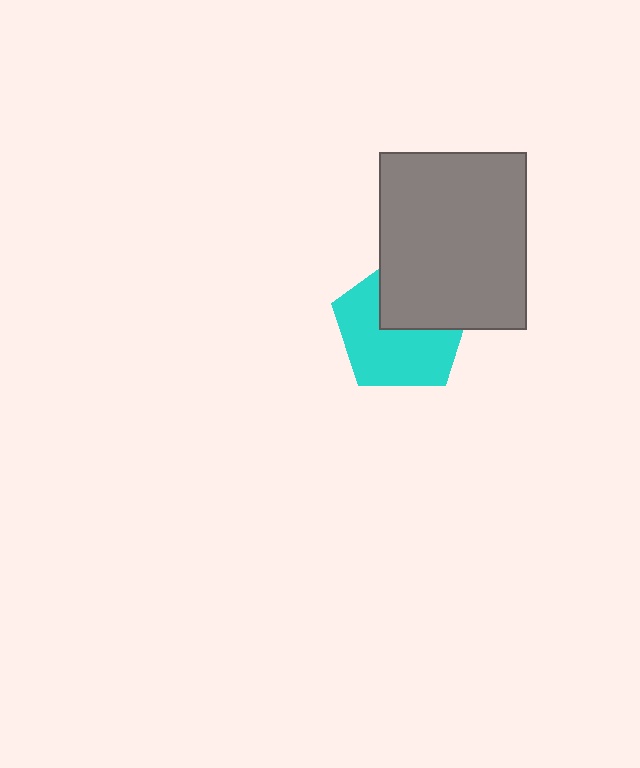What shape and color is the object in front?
The object in front is a gray rectangle.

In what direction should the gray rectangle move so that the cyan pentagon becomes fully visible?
The gray rectangle should move toward the upper-right. That is the shortest direction to clear the overlap and leave the cyan pentagon fully visible.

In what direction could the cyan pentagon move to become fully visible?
The cyan pentagon could move toward the lower-left. That would shift it out from behind the gray rectangle entirely.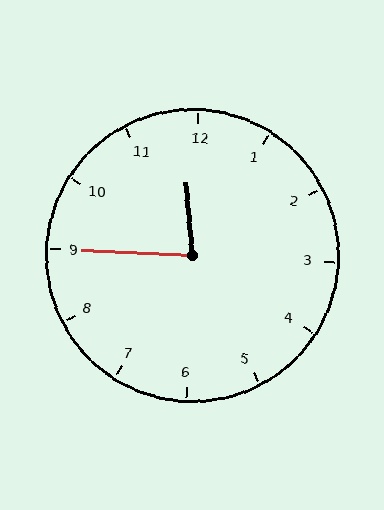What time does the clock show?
11:45.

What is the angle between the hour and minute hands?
Approximately 82 degrees.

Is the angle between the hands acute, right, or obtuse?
It is acute.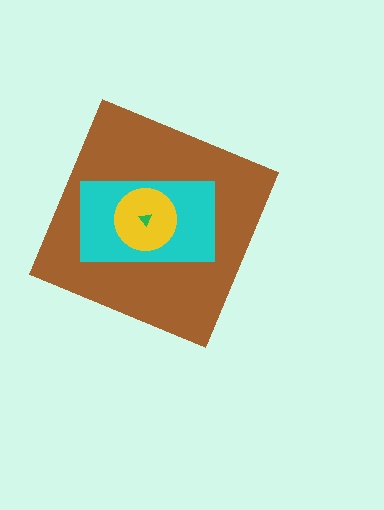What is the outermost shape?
The brown diamond.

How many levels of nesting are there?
4.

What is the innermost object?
The green triangle.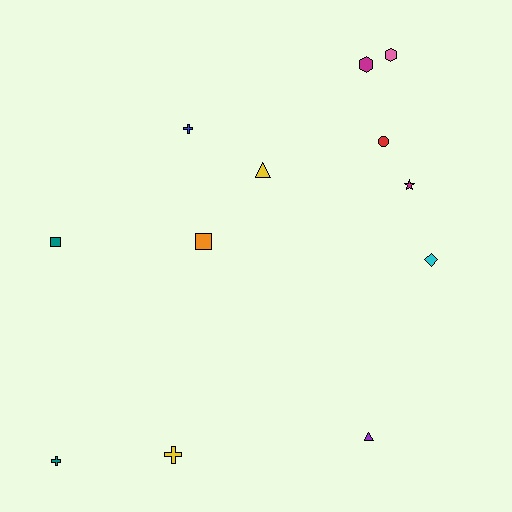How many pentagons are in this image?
There are no pentagons.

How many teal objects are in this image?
There are 2 teal objects.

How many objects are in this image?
There are 12 objects.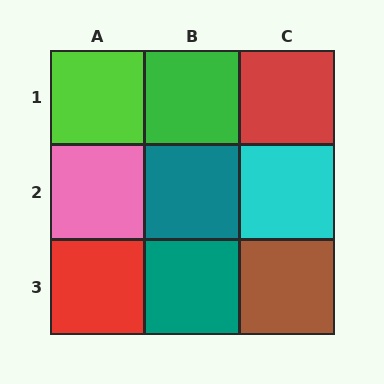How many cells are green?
1 cell is green.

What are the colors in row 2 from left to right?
Pink, teal, cyan.